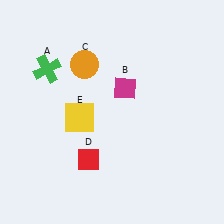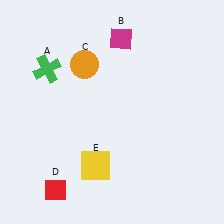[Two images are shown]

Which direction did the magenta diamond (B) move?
The magenta diamond (B) moved up.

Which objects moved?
The objects that moved are: the magenta diamond (B), the red diamond (D), the yellow square (E).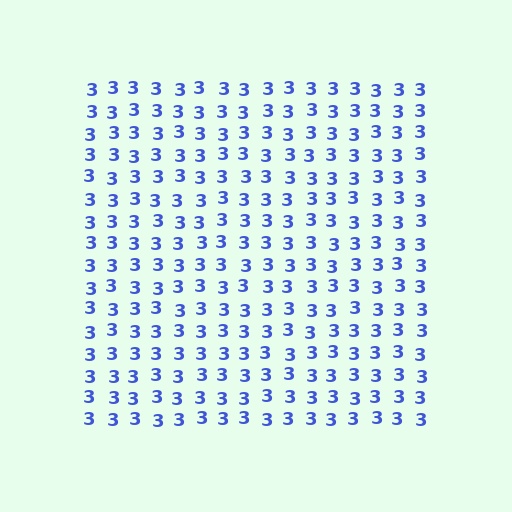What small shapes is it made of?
It is made of small digit 3's.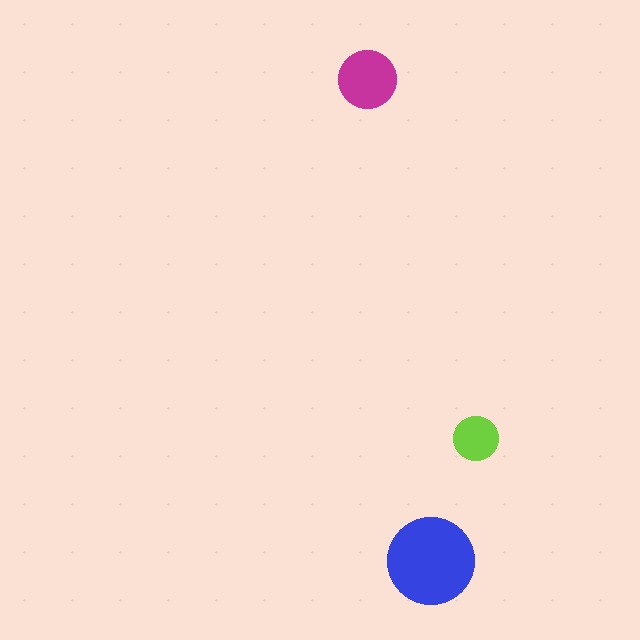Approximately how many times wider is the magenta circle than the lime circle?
About 1.5 times wider.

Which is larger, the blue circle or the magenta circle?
The blue one.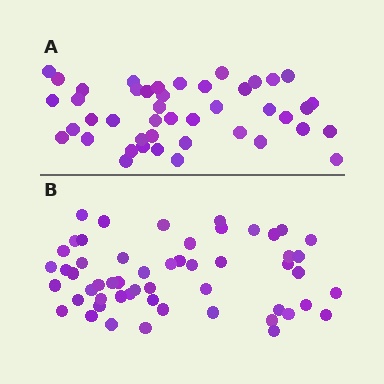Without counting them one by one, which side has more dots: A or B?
Region B (the bottom region) has more dots.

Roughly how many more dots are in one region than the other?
Region B has roughly 10 or so more dots than region A.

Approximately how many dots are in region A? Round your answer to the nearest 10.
About 40 dots. (The exact count is 44, which rounds to 40.)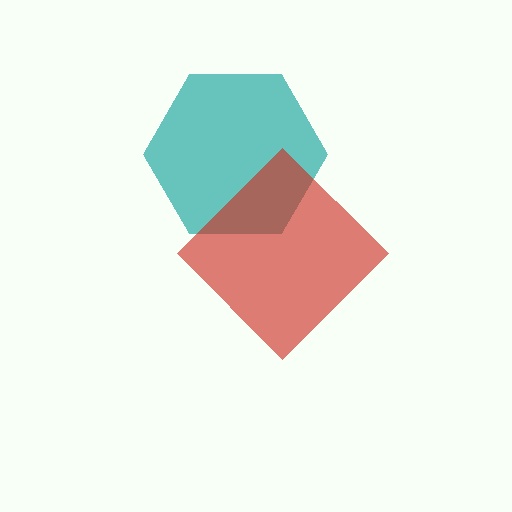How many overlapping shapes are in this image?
There are 2 overlapping shapes in the image.